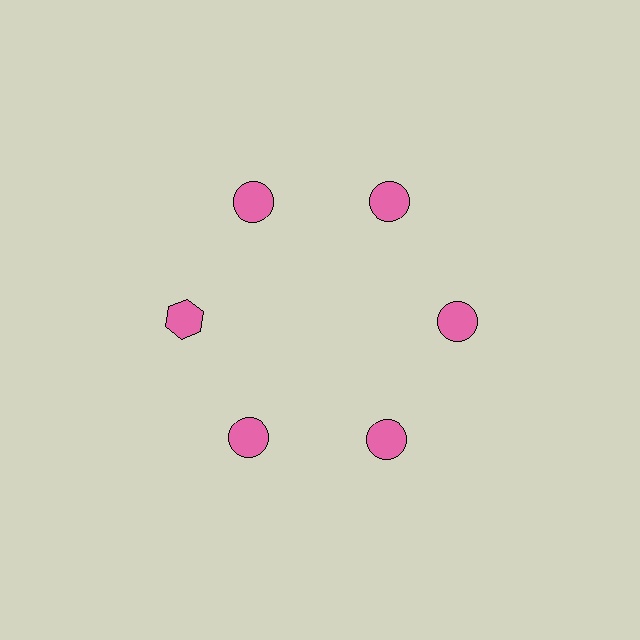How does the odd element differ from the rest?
It has a different shape: hexagon instead of circle.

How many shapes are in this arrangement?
There are 6 shapes arranged in a ring pattern.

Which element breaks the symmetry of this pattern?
The pink hexagon at roughly the 9 o'clock position breaks the symmetry. All other shapes are pink circles.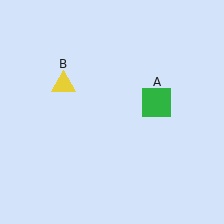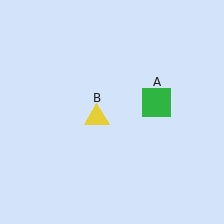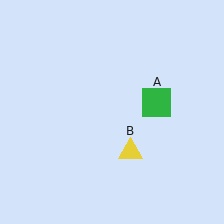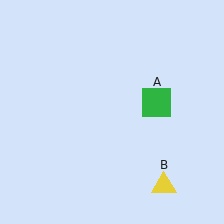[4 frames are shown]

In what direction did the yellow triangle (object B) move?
The yellow triangle (object B) moved down and to the right.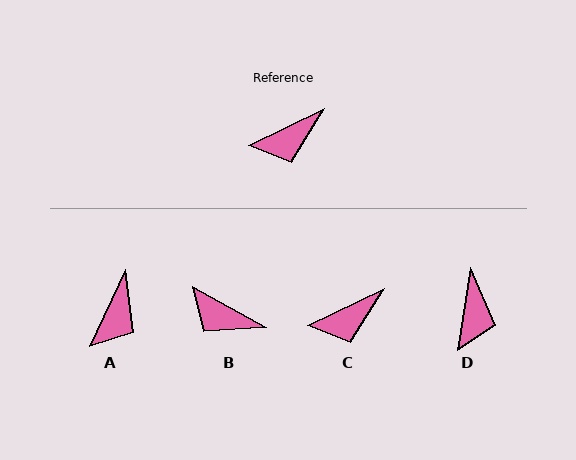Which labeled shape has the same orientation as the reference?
C.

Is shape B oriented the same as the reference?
No, it is off by about 54 degrees.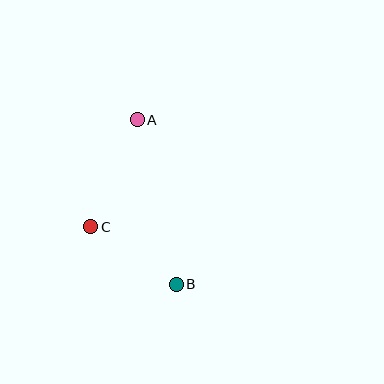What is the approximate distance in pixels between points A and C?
The distance between A and C is approximately 117 pixels.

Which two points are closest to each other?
Points B and C are closest to each other.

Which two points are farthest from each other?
Points A and B are farthest from each other.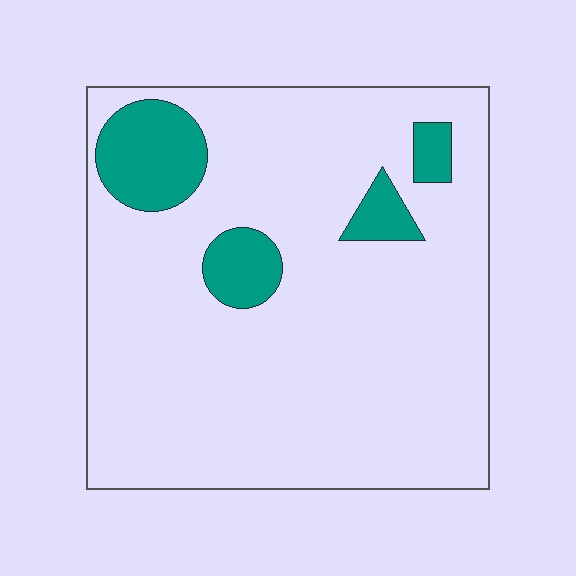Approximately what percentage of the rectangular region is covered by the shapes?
Approximately 15%.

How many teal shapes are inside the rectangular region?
4.